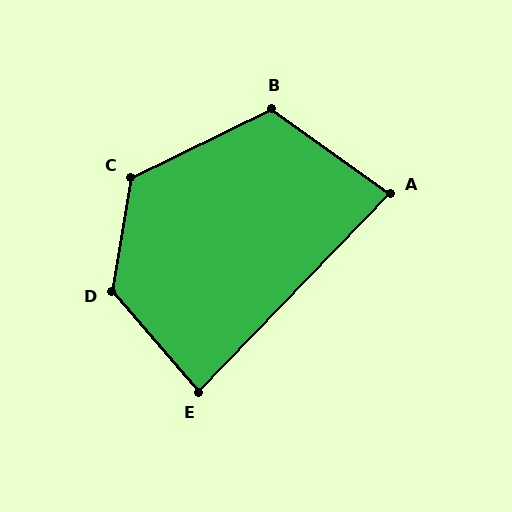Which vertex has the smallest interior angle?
A, at approximately 82 degrees.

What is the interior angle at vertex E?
Approximately 85 degrees (acute).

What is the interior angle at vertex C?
Approximately 125 degrees (obtuse).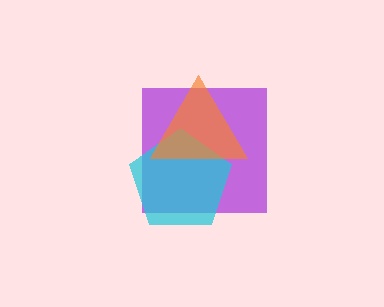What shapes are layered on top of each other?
The layered shapes are: a purple square, a cyan pentagon, an orange triangle.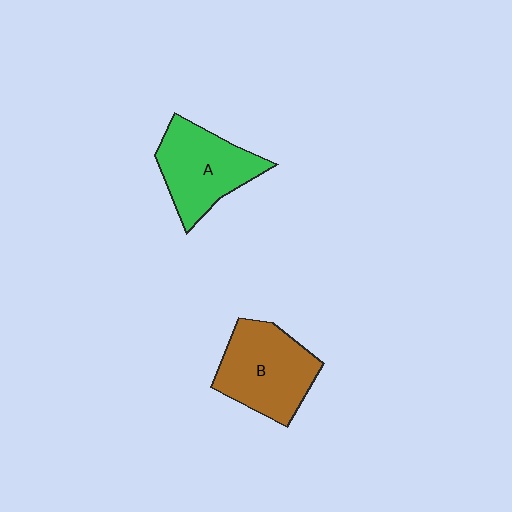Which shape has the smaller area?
Shape A (green).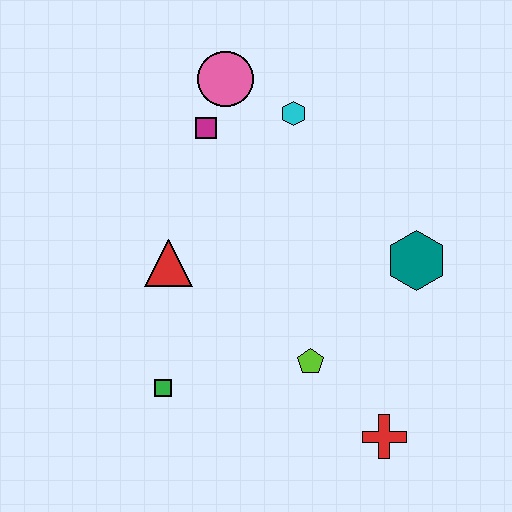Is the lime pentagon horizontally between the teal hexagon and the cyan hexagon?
Yes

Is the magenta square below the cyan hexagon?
Yes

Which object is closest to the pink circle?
The magenta square is closest to the pink circle.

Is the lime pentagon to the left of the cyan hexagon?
No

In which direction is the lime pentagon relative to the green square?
The lime pentagon is to the right of the green square.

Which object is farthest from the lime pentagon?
The pink circle is farthest from the lime pentagon.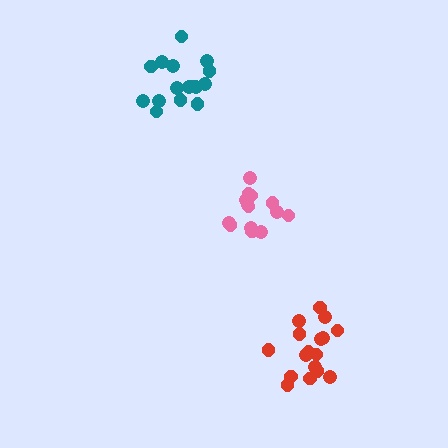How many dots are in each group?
Group 1: 17 dots, Group 2: 14 dots, Group 3: 16 dots (47 total).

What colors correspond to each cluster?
The clusters are colored: red, pink, teal.